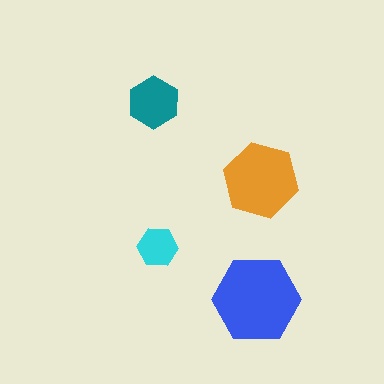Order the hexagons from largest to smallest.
the blue one, the orange one, the teal one, the cyan one.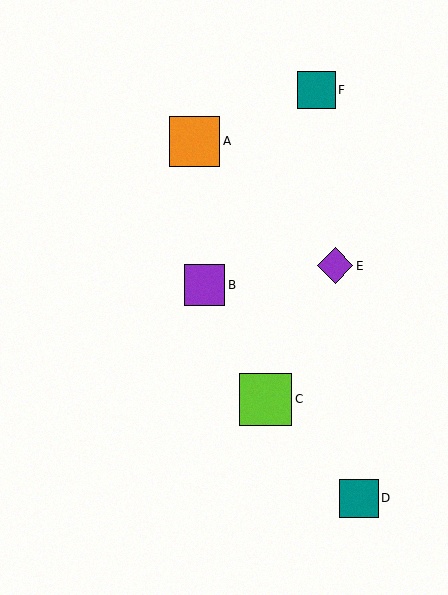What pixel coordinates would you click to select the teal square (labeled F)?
Click at (316, 90) to select the teal square F.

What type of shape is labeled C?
Shape C is a lime square.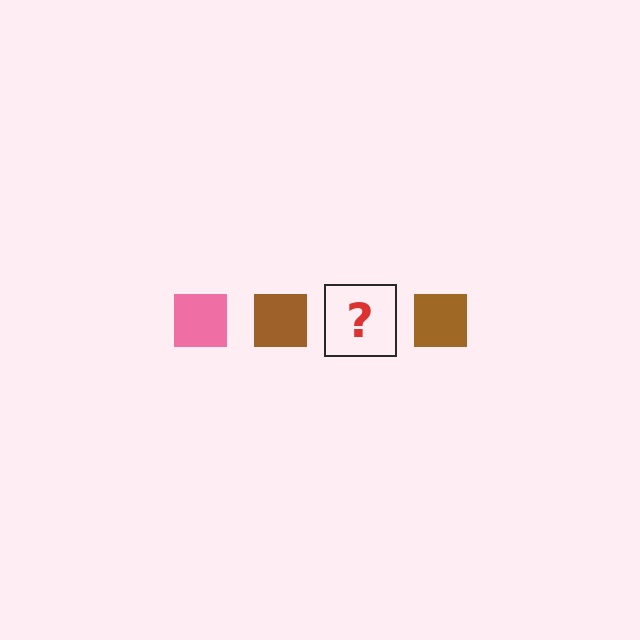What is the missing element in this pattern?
The missing element is a pink square.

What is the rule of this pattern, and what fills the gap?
The rule is that the pattern cycles through pink, brown squares. The gap should be filled with a pink square.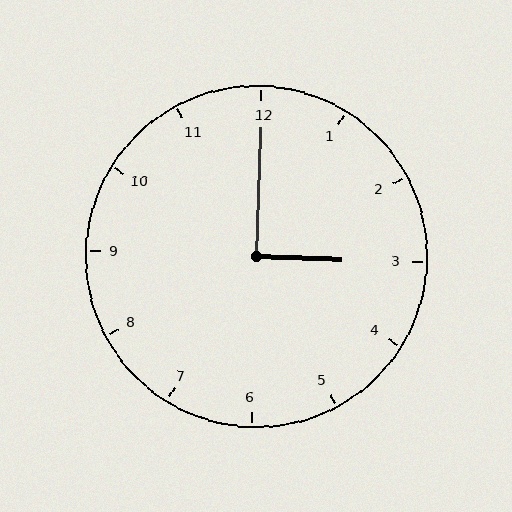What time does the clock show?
3:00.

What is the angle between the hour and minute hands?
Approximately 90 degrees.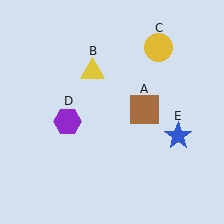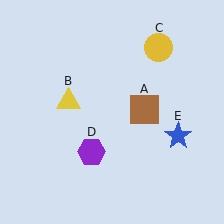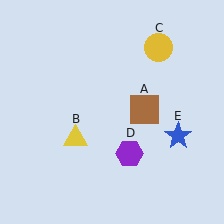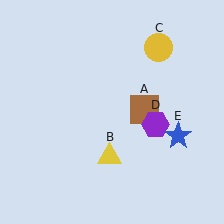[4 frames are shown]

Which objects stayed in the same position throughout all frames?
Brown square (object A) and yellow circle (object C) and blue star (object E) remained stationary.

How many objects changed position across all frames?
2 objects changed position: yellow triangle (object B), purple hexagon (object D).